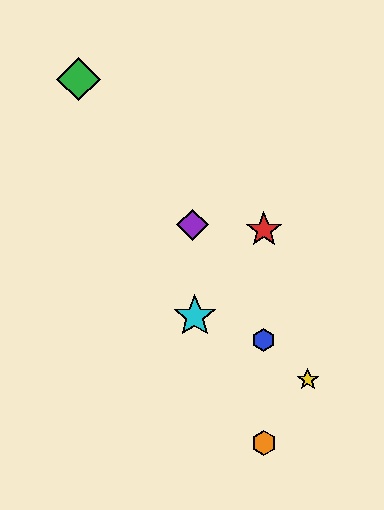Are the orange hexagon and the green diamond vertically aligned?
No, the orange hexagon is at x≈264 and the green diamond is at x≈78.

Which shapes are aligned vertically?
The red star, the blue hexagon, the orange hexagon are aligned vertically.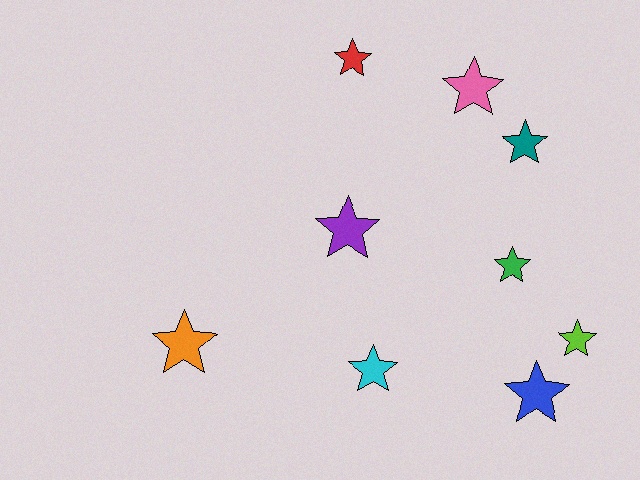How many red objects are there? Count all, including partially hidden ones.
There is 1 red object.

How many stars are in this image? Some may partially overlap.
There are 9 stars.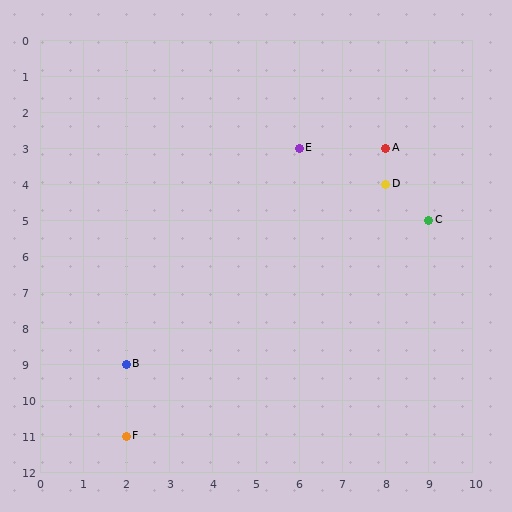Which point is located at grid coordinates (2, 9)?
Point B is at (2, 9).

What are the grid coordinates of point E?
Point E is at grid coordinates (6, 3).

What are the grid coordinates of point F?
Point F is at grid coordinates (2, 11).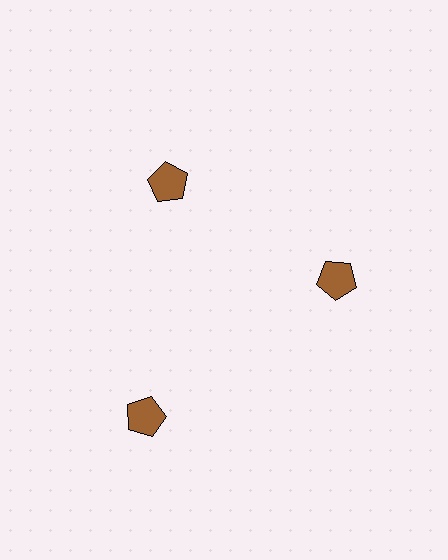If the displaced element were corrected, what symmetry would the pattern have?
It would have 3-fold rotational symmetry — the pattern would map onto itself every 120 degrees.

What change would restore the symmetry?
The symmetry would be restored by moving it inward, back onto the ring so that all 3 pentagons sit at equal angles and equal distance from the center.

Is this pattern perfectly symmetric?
No. The 3 brown pentagons are arranged in a ring, but one element near the 7 o'clock position is pushed outward from the center, breaking the 3-fold rotational symmetry.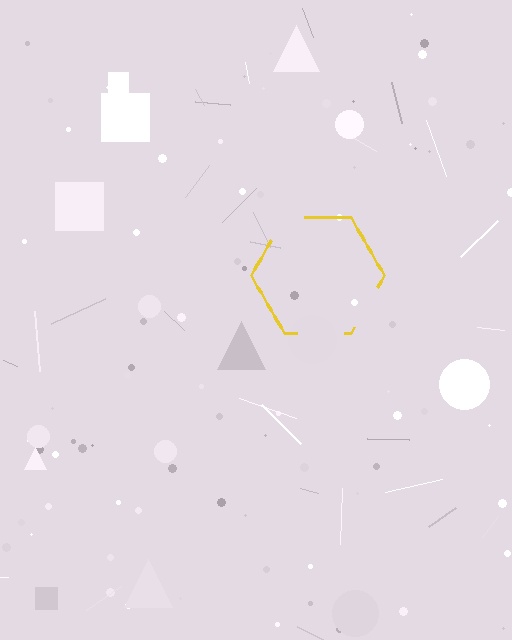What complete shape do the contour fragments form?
The contour fragments form a hexagon.